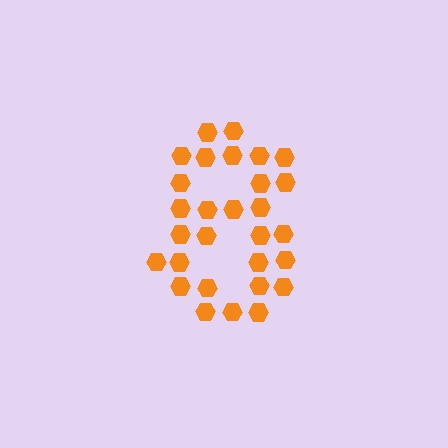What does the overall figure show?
The overall figure shows the digit 8.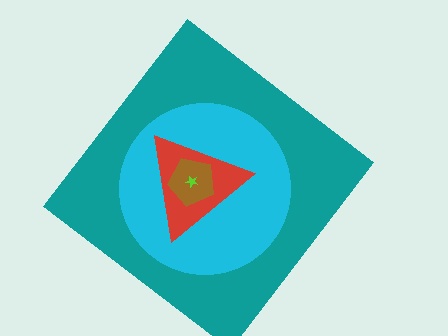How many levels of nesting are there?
5.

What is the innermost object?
The lime star.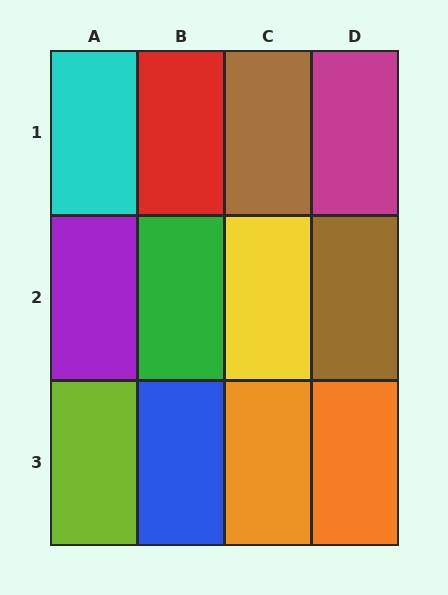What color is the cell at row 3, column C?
Orange.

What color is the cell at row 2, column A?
Purple.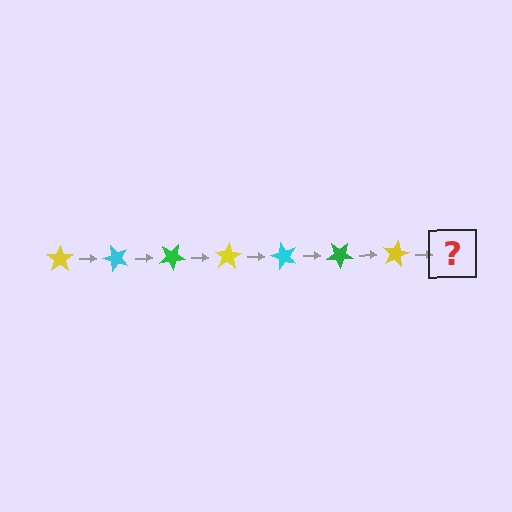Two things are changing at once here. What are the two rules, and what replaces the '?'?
The two rules are that it rotates 50 degrees each step and the color cycles through yellow, cyan, and green. The '?' should be a cyan star, rotated 350 degrees from the start.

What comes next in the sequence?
The next element should be a cyan star, rotated 350 degrees from the start.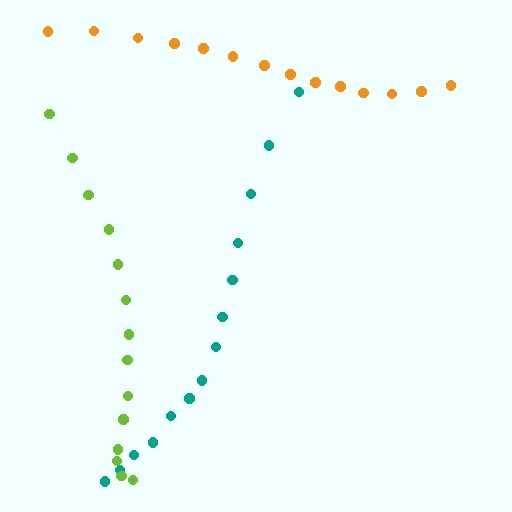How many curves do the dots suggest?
There are 3 distinct paths.